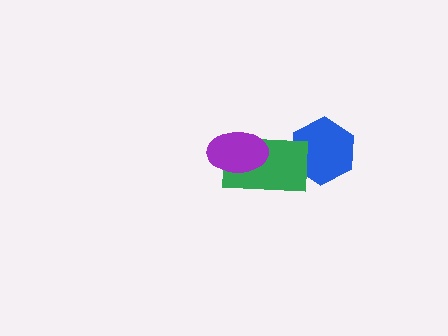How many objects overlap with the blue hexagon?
1 object overlaps with the blue hexagon.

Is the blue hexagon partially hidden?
Yes, it is partially covered by another shape.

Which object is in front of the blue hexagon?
The green rectangle is in front of the blue hexagon.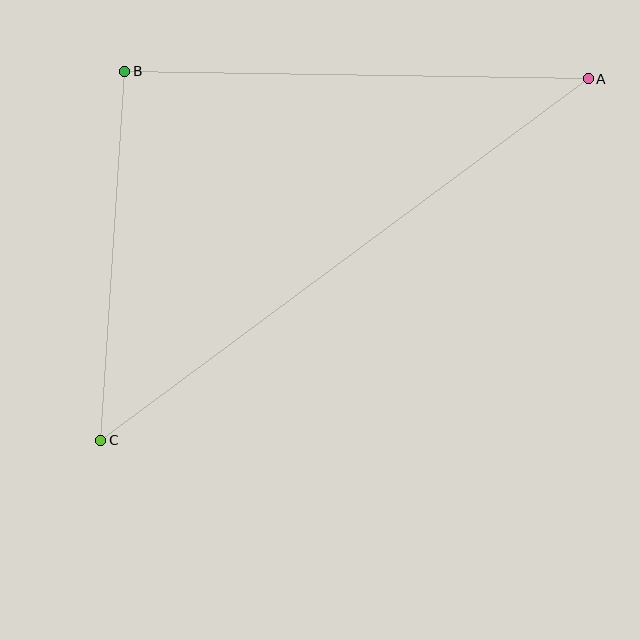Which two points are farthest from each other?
Points A and C are farthest from each other.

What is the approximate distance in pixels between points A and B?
The distance between A and B is approximately 464 pixels.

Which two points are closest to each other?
Points B and C are closest to each other.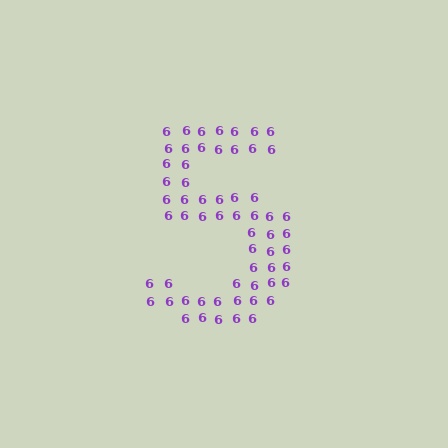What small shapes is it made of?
It is made of small digit 6's.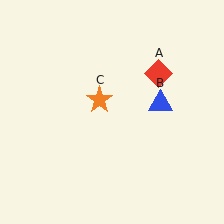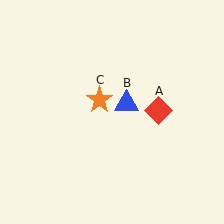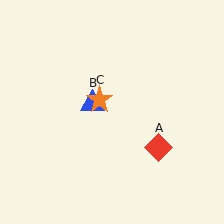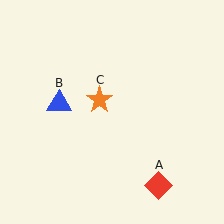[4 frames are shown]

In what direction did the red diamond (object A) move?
The red diamond (object A) moved down.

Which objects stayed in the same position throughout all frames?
Orange star (object C) remained stationary.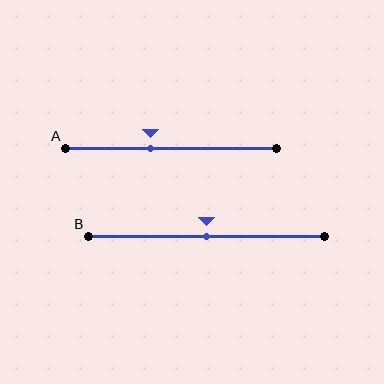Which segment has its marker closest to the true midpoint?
Segment B has its marker closest to the true midpoint.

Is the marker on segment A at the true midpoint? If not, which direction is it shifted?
No, the marker on segment A is shifted to the left by about 10% of the segment length.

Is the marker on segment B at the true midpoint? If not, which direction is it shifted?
Yes, the marker on segment B is at the true midpoint.